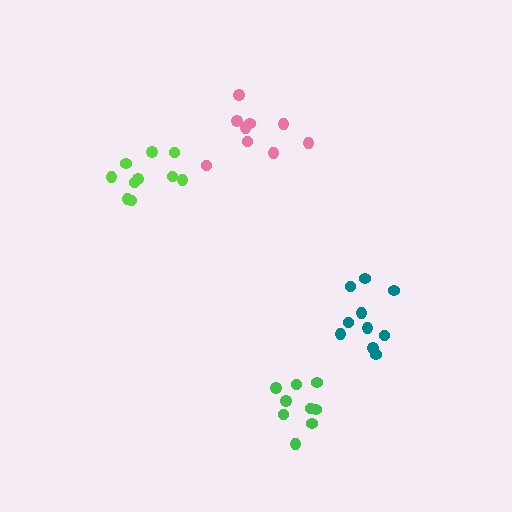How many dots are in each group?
Group 1: 10 dots, Group 2: 10 dots, Group 3: 9 dots, Group 4: 9 dots (38 total).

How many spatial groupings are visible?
There are 4 spatial groupings.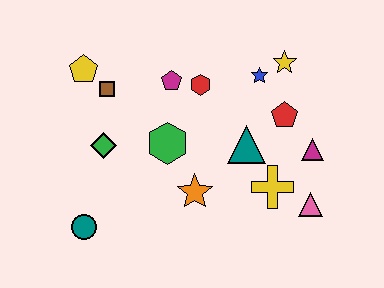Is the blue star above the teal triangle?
Yes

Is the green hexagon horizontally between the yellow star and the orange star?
No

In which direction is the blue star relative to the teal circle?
The blue star is to the right of the teal circle.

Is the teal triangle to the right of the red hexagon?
Yes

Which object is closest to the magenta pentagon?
The red hexagon is closest to the magenta pentagon.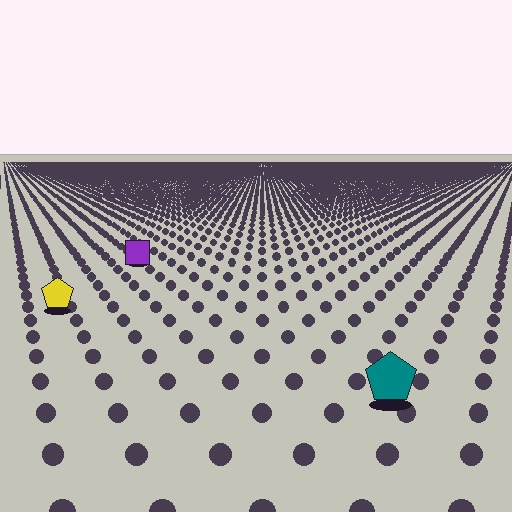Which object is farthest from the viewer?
The purple square is farthest from the viewer. It appears smaller and the ground texture around it is denser.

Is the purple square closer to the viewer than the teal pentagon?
No. The teal pentagon is closer — you can tell from the texture gradient: the ground texture is coarser near it.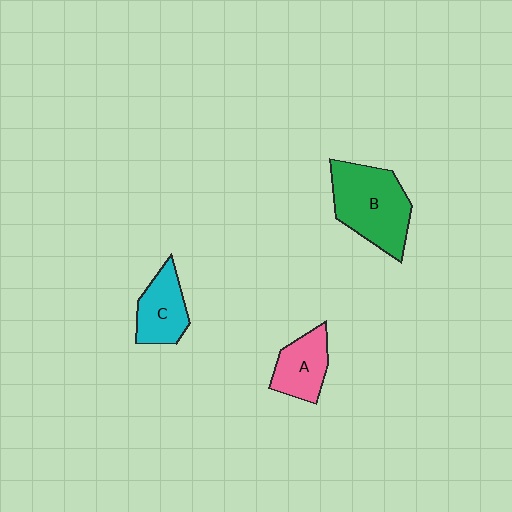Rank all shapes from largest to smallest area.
From largest to smallest: B (green), C (cyan), A (pink).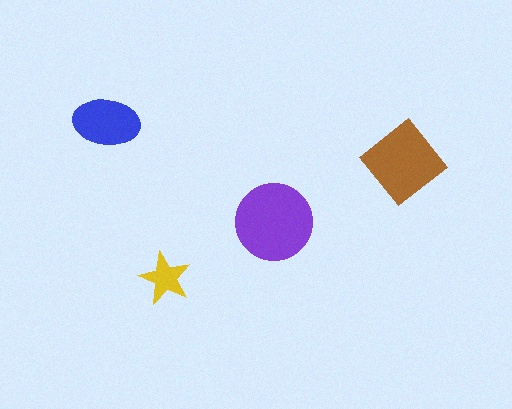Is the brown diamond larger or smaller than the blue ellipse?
Larger.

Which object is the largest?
The purple circle.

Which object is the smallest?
The yellow star.